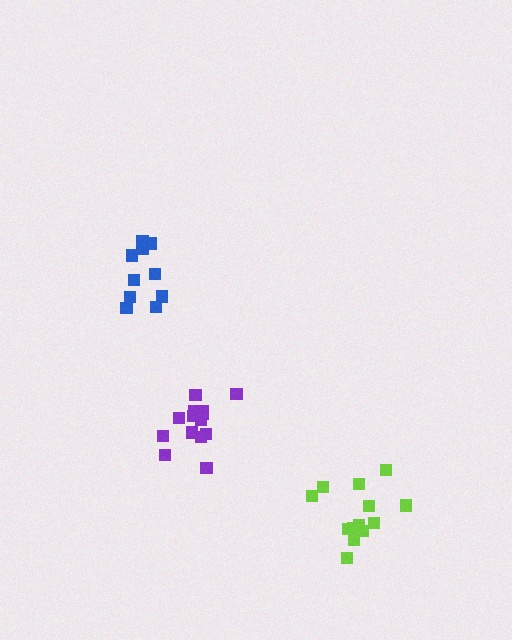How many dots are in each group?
Group 1: 14 dots, Group 2: 14 dots, Group 3: 10 dots (38 total).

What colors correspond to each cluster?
The clusters are colored: lime, purple, blue.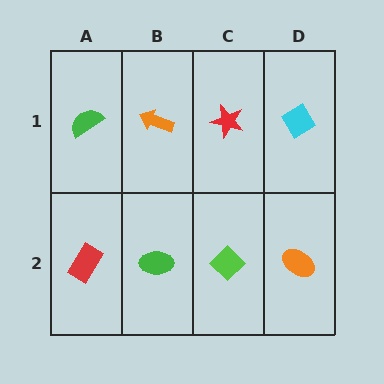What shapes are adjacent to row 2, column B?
An orange arrow (row 1, column B), a red rectangle (row 2, column A), a lime diamond (row 2, column C).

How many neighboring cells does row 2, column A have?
2.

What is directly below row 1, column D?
An orange ellipse.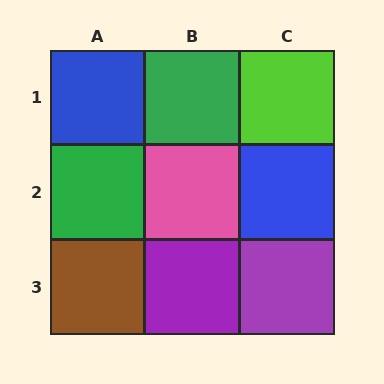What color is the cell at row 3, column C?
Purple.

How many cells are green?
2 cells are green.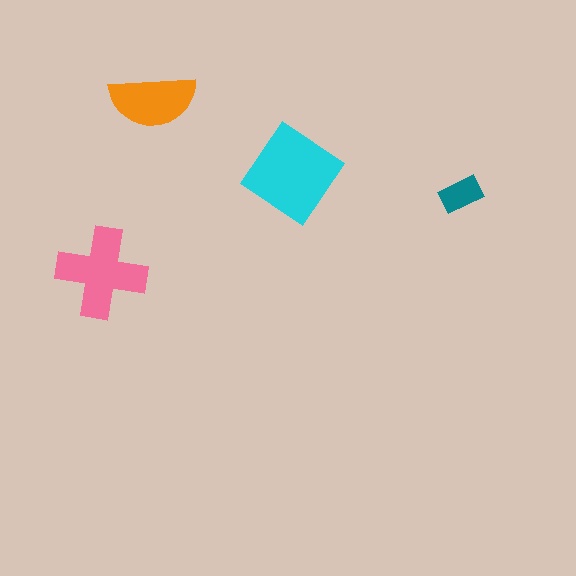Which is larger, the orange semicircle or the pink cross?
The pink cross.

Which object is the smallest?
The teal rectangle.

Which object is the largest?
The cyan diamond.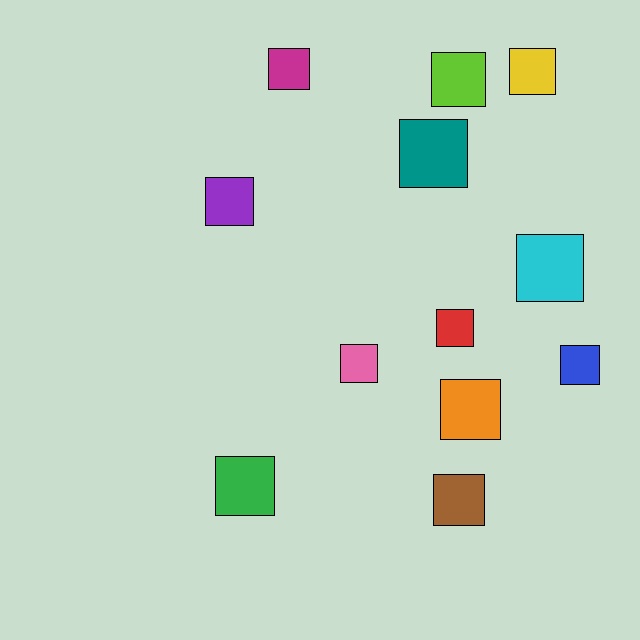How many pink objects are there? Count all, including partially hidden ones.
There is 1 pink object.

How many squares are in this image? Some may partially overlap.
There are 12 squares.